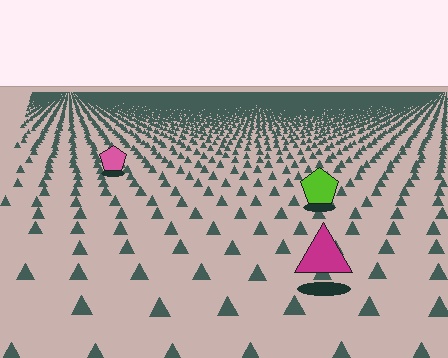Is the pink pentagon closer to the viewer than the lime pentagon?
No. The lime pentagon is closer — you can tell from the texture gradient: the ground texture is coarser near it.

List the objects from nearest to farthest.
From nearest to farthest: the magenta triangle, the lime pentagon, the pink pentagon.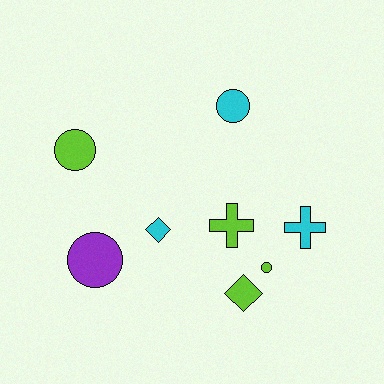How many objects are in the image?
There are 8 objects.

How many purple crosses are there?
There are no purple crosses.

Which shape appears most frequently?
Circle, with 4 objects.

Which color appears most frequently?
Lime, with 4 objects.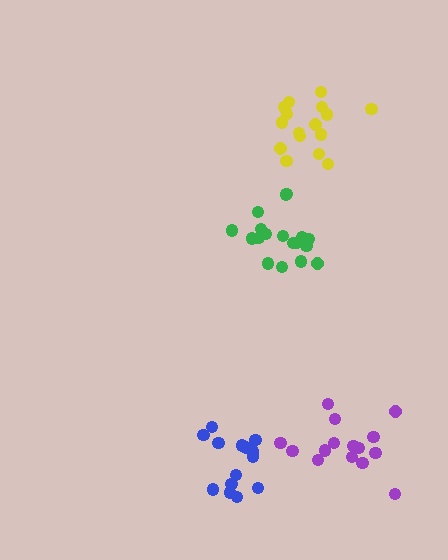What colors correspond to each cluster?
The clusters are colored: blue, green, purple, yellow.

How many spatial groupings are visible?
There are 4 spatial groupings.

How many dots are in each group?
Group 1: 15 dots, Group 2: 18 dots, Group 3: 15 dots, Group 4: 17 dots (65 total).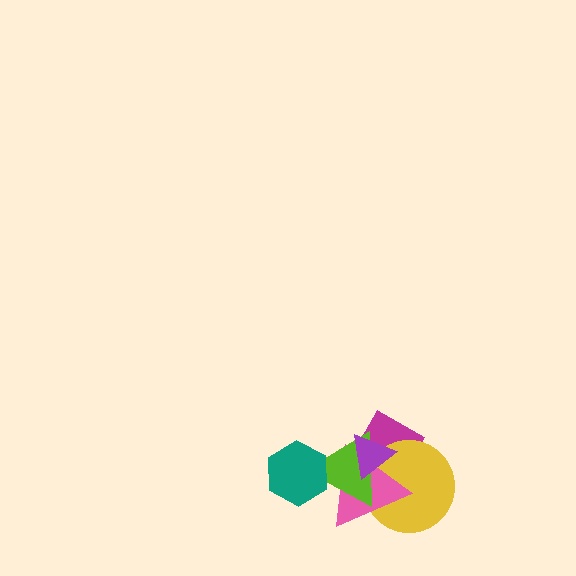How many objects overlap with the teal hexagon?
2 objects overlap with the teal hexagon.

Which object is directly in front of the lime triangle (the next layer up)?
The teal hexagon is directly in front of the lime triangle.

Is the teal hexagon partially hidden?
No, no other shape covers it.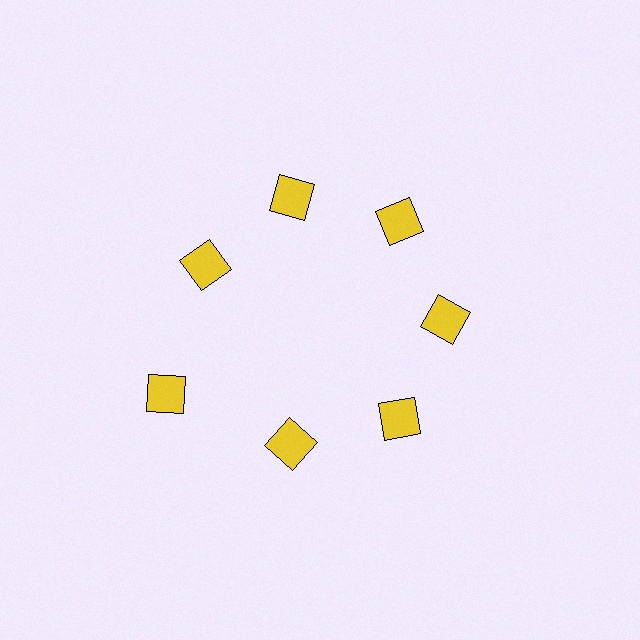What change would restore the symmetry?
The symmetry would be restored by moving it inward, back onto the ring so that all 7 squares sit at equal angles and equal distance from the center.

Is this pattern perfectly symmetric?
No. The 7 yellow squares are arranged in a ring, but one element near the 8 o'clock position is pushed outward from the center, breaking the 7-fold rotational symmetry.